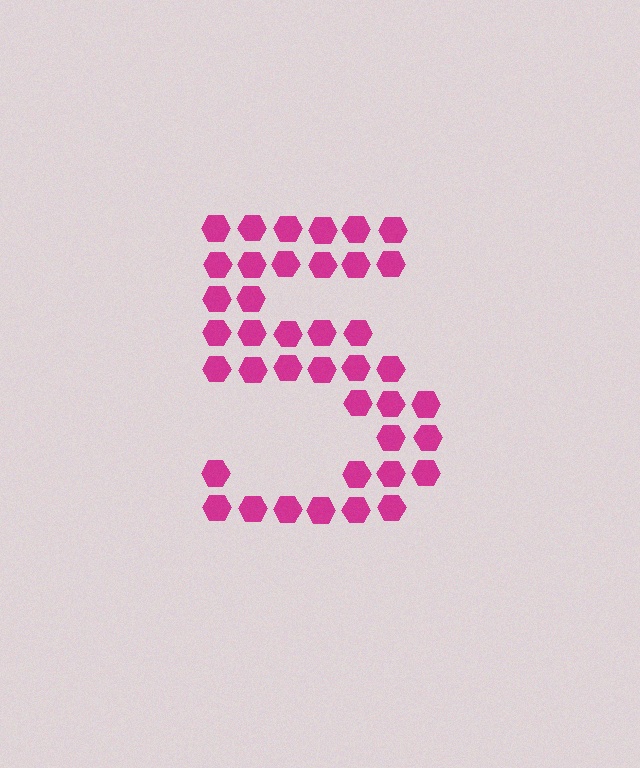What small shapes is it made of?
It is made of small hexagons.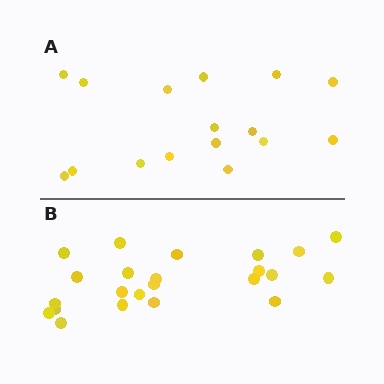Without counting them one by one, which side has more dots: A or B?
Region B (the bottom region) has more dots.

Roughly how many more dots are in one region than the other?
Region B has roughly 8 or so more dots than region A.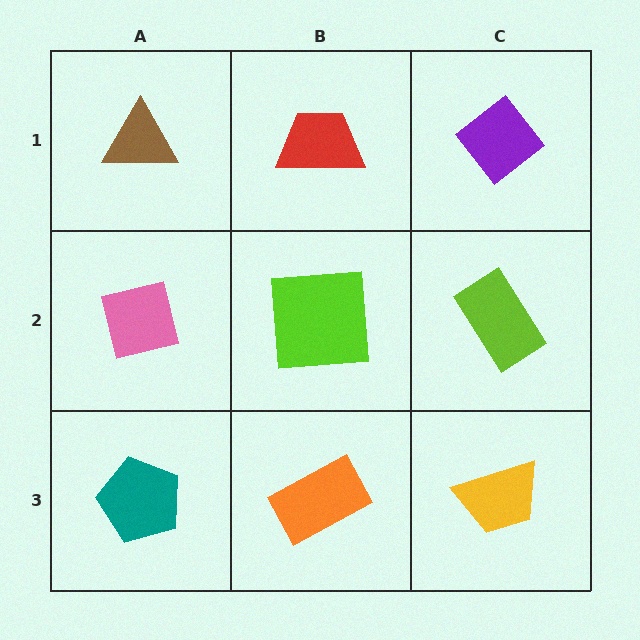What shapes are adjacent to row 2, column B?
A red trapezoid (row 1, column B), an orange rectangle (row 3, column B), a pink square (row 2, column A), a lime rectangle (row 2, column C).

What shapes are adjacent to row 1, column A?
A pink square (row 2, column A), a red trapezoid (row 1, column B).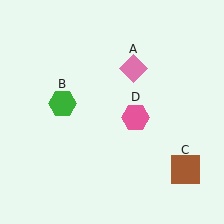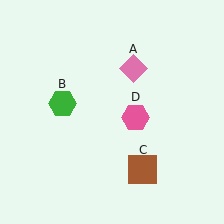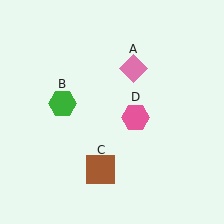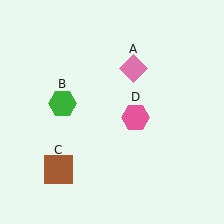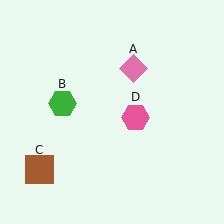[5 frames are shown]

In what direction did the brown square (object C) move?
The brown square (object C) moved left.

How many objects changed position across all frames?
1 object changed position: brown square (object C).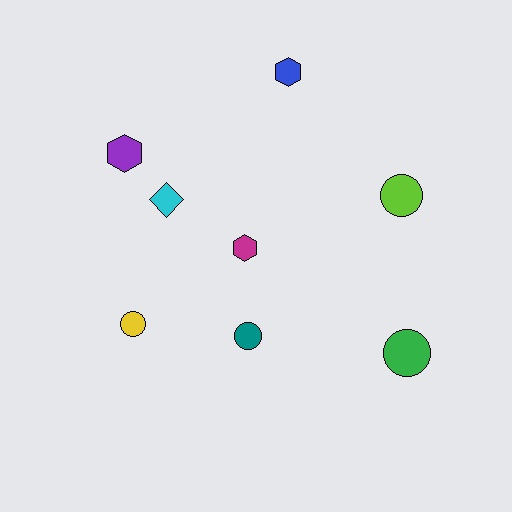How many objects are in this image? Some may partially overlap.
There are 8 objects.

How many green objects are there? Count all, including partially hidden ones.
There is 1 green object.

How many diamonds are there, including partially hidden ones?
There is 1 diamond.